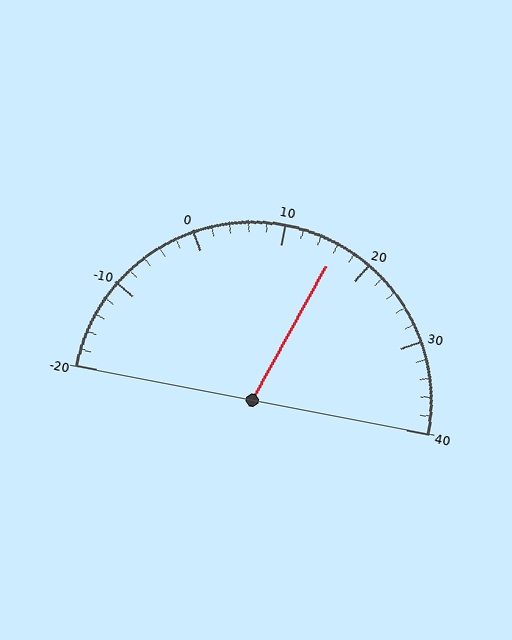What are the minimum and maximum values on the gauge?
The gauge ranges from -20 to 40.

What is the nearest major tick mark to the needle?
The nearest major tick mark is 20.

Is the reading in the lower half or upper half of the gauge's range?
The reading is in the upper half of the range (-20 to 40).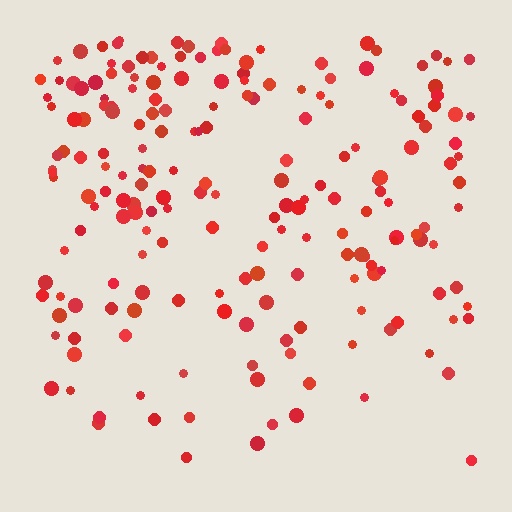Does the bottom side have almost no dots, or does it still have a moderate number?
Still a moderate number, just noticeably fewer than the top.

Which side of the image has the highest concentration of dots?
The top.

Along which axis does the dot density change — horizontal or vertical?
Vertical.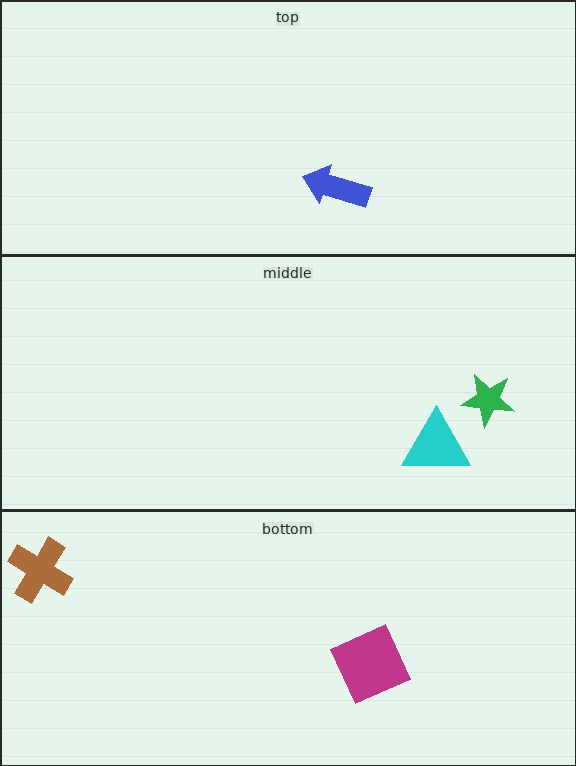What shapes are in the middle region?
The green star, the cyan triangle.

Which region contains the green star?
The middle region.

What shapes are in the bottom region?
The brown cross, the magenta square.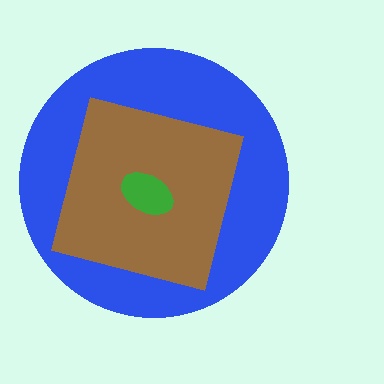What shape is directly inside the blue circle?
The brown square.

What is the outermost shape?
The blue circle.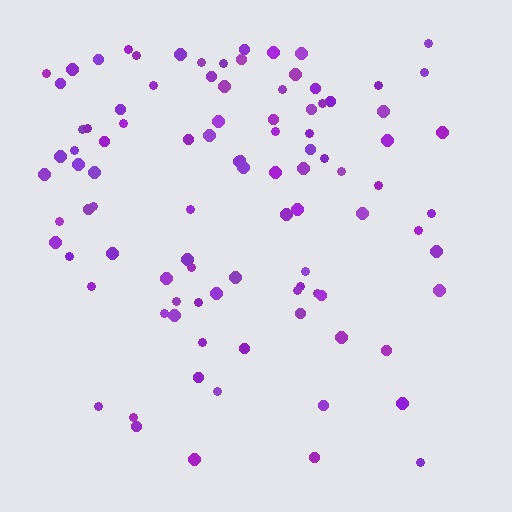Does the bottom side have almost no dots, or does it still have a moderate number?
Still a moderate number, just noticeably fewer than the top.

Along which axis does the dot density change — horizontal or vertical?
Vertical.